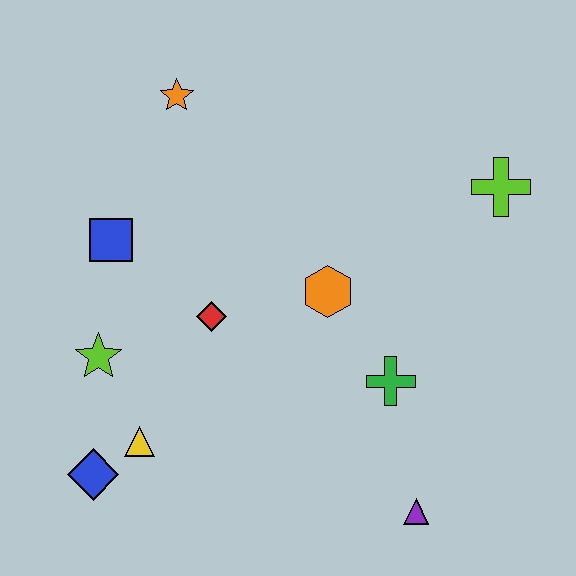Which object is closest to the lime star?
The yellow triangle is closest to the lime star.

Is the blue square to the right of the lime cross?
No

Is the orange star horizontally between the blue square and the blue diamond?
No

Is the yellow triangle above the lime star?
No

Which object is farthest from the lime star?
The lime cross is farthest from the lime star.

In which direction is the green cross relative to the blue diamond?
The green cross is to the right of the blue diamond.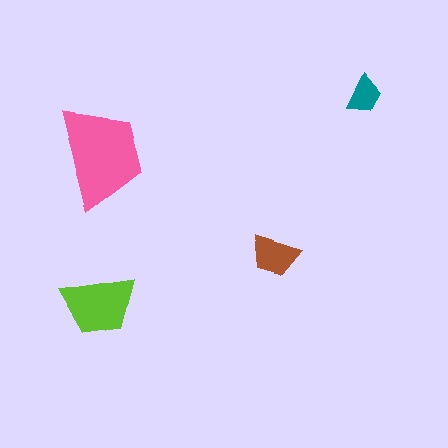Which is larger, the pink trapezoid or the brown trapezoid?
The pink one.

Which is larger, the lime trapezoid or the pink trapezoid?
The pink one.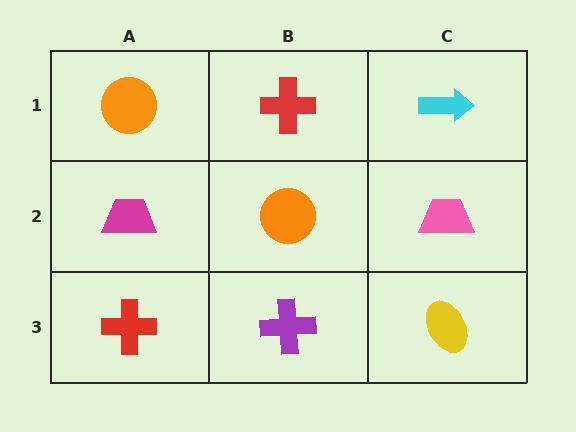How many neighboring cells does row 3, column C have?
2.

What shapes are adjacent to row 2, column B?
A red cross (row 1, column B), a purple cross (row 3, column B), a magenta trapezoid (row 2, column A), a pink trapezoid (row 2, column C).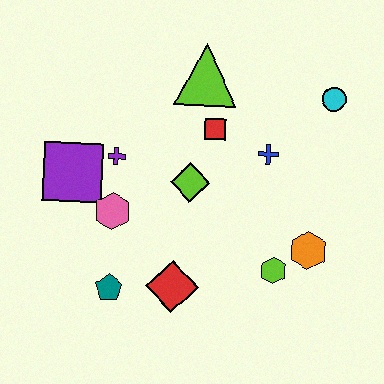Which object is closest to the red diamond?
The teal pentagon is closest to the red diamond.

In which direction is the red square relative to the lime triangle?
The red square is below the lime triangle.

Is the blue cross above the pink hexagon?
Yes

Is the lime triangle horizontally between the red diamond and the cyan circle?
Yes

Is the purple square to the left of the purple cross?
Yes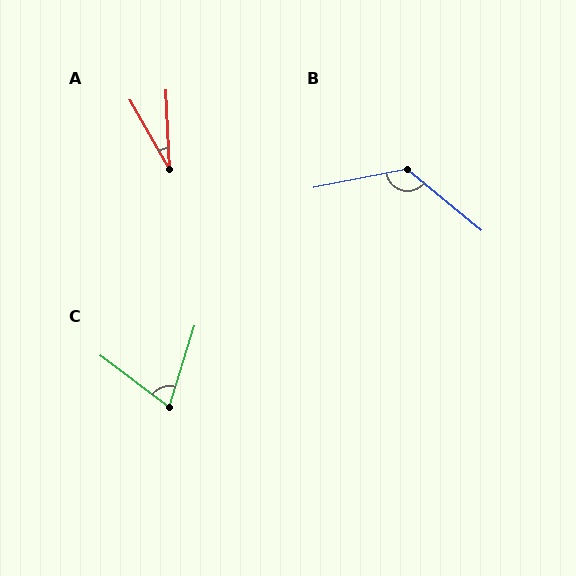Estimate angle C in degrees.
Approximately 71 degrees.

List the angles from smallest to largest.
A (28°), C (71°), B (129°).